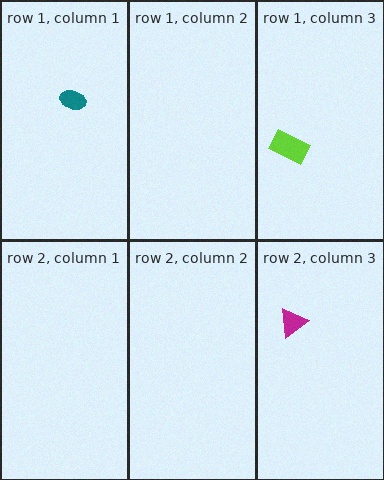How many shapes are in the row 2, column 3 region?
1.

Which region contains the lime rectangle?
The row 1, column 3 region.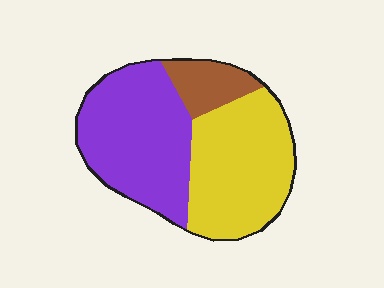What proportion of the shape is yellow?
Yellow takes up about two fifths (2/5) of the shape.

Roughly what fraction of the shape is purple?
Purple covers about 45% of the shape.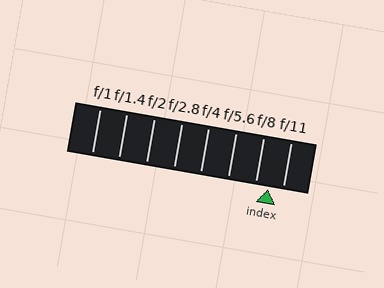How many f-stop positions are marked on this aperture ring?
There are 8 f-stop positions marked.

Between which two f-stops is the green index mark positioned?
The index mark is between f/8 and f/11.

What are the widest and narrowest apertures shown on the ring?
The widest aperture shown is f/1 and the narrowest is f/11.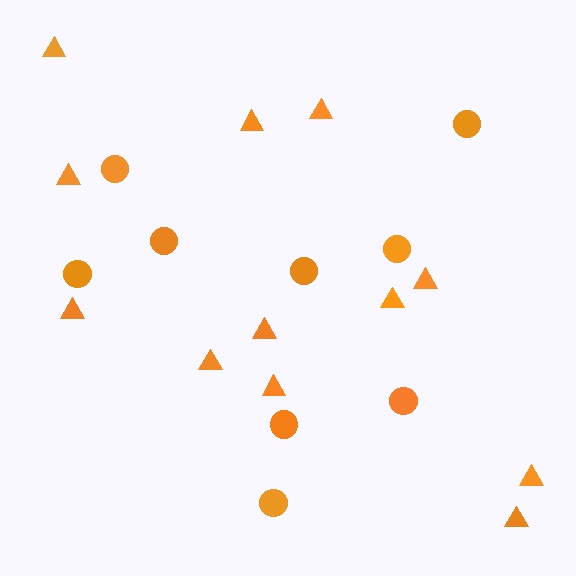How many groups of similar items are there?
There are 2 groups: one group of circles (9) and one group of triangles (12).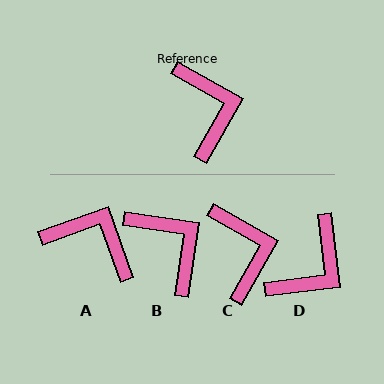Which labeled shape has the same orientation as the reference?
C.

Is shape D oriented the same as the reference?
No, it is off by about 53 degrees.